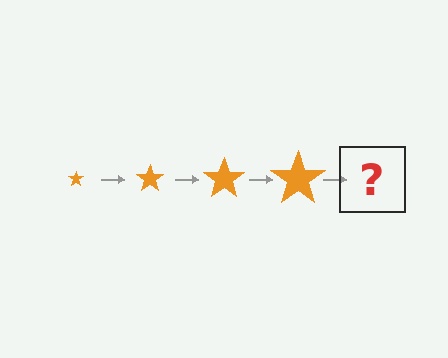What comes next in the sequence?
The next element should be an orange star, larger than the previous one.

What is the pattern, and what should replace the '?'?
The pattern is that the star gets progressively larger each step. The '?' should be an orange star, larger than the previous one.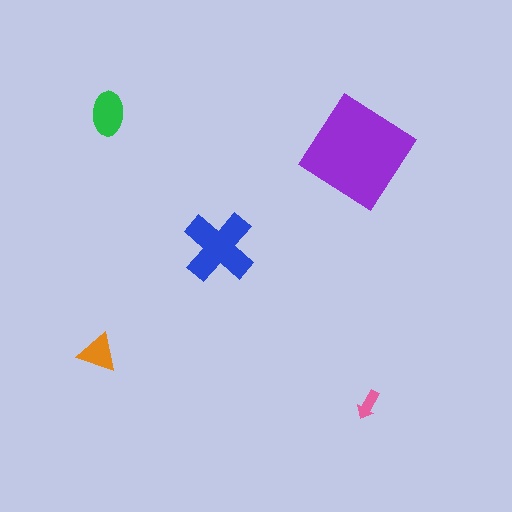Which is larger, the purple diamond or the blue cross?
The purple diamond.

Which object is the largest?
The purple diamond.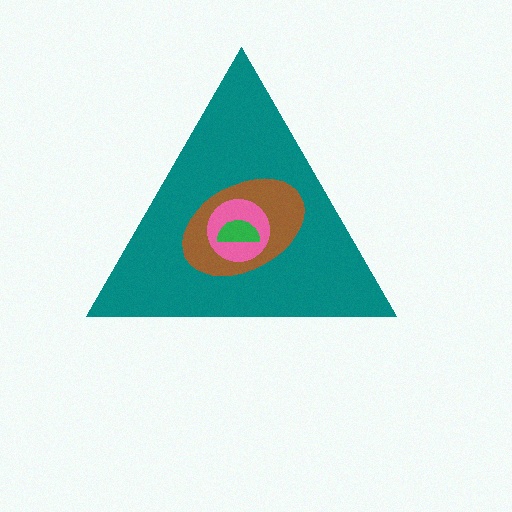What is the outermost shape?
The teal triangle.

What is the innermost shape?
The green semicircle.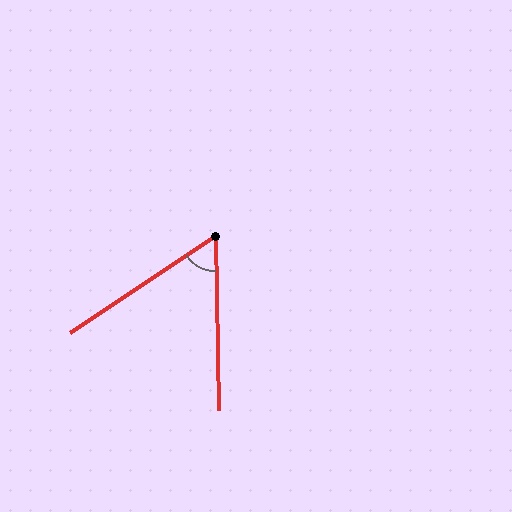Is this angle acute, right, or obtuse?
It is acute.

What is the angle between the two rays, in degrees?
Approximately 57 degrees.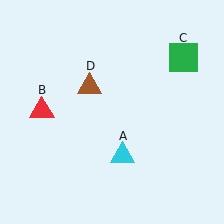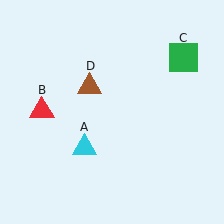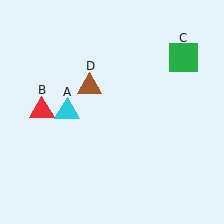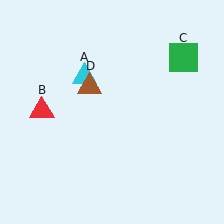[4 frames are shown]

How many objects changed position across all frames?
1 object changed position: cyan triangle (object A).